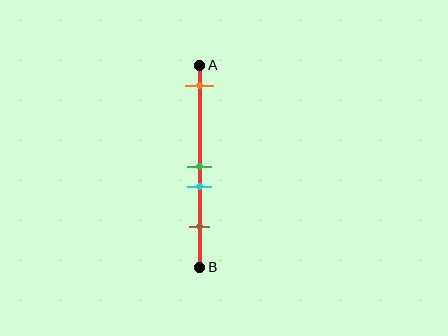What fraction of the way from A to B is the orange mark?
The orange mark is approximately 10% (0.1) of the way from A to B.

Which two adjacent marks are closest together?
The green and cyan marks are the closest adjacent pair.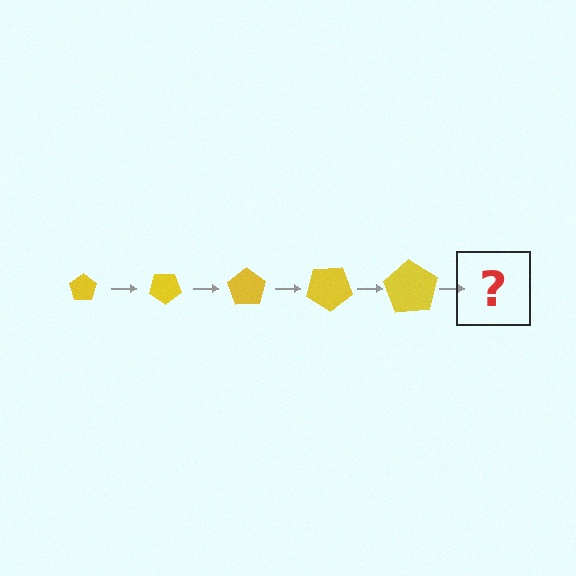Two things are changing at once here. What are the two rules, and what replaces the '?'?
The two rules are that the pentagon grows larger each step and it rotates 35 degrees each step. The '?' should be a pentagon, larger than the previous one and rotated 175 degrees from the start.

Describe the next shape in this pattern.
It should be a pentagon, larger than the previous one and rotated 175 degrees from the start.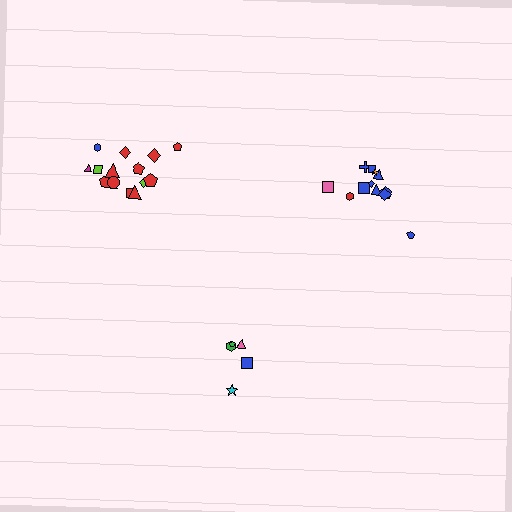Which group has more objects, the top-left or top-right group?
The top-left group.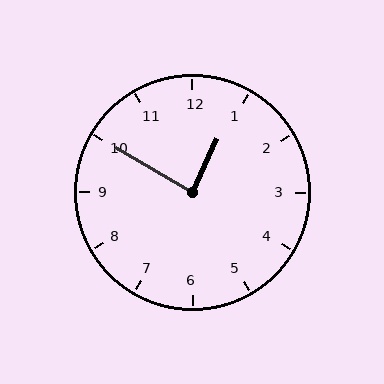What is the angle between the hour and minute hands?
Approximately 85 degrees.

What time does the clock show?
12:50.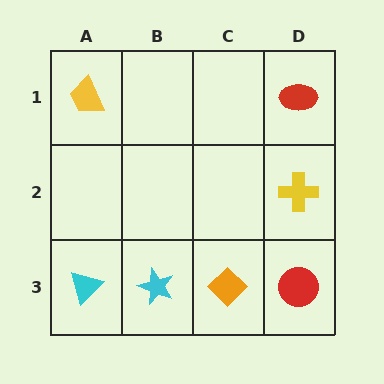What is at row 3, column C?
An orange diamond.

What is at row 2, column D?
A yellow cross.